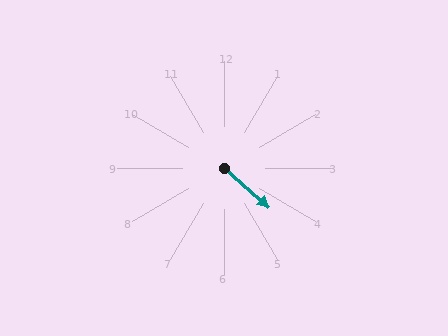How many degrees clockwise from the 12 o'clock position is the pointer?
Approximately 132 degrees.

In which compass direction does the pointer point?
Southeast.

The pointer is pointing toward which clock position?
Roughly 4 o'clock.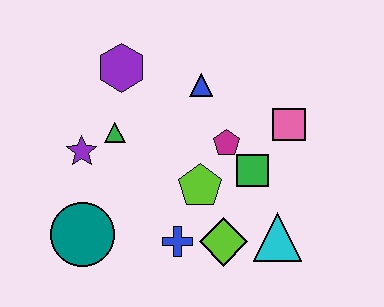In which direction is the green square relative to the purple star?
The green square is to the right of the purple star.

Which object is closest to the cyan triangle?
The lime diamond is closest to the cyan triangle.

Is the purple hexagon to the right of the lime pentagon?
No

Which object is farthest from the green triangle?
The cyan triangle is farthest from the green triangle.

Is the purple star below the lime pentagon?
No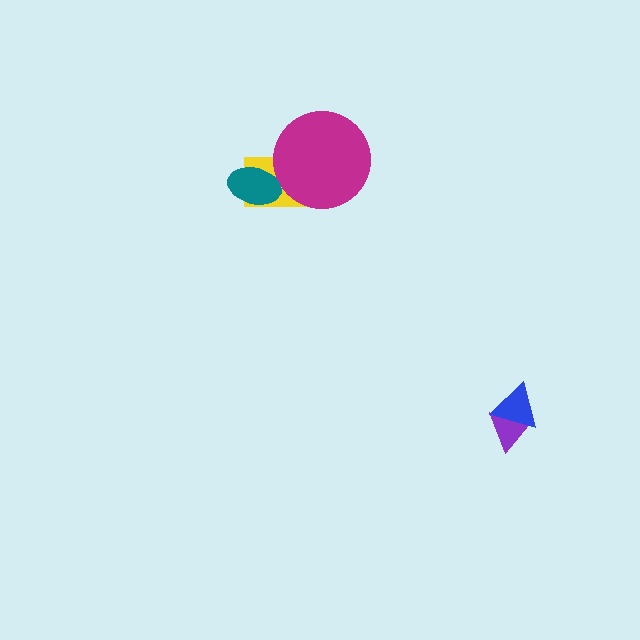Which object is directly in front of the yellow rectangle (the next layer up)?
The magenta circle is directly in front of the yellow rectangle.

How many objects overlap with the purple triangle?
1 object overlaps with the purple triangle.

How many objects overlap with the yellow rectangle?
2 objects overlap with the yellow rectangle.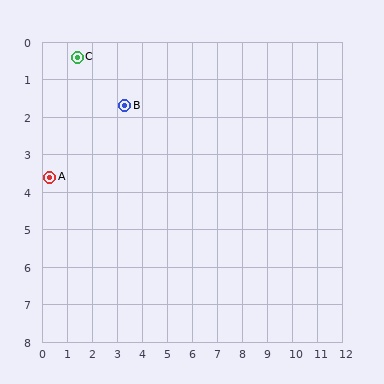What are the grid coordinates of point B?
Point B is at approximately (3.3, 1.7).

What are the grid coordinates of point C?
Point C is at approximately (1.4, 0.4).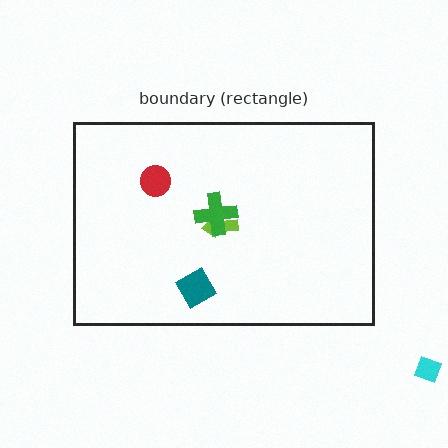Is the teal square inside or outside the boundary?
Inside.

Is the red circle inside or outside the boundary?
Inside.